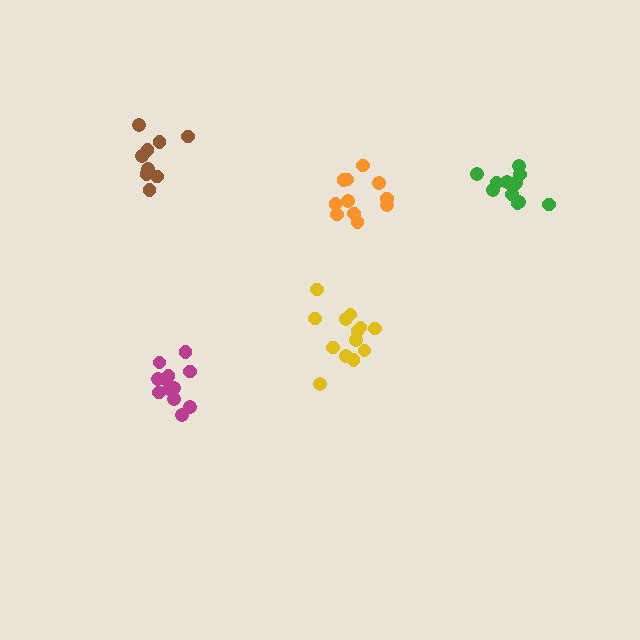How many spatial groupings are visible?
There are 5 spatial groupings.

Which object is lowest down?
The magenta cluster is bottommost.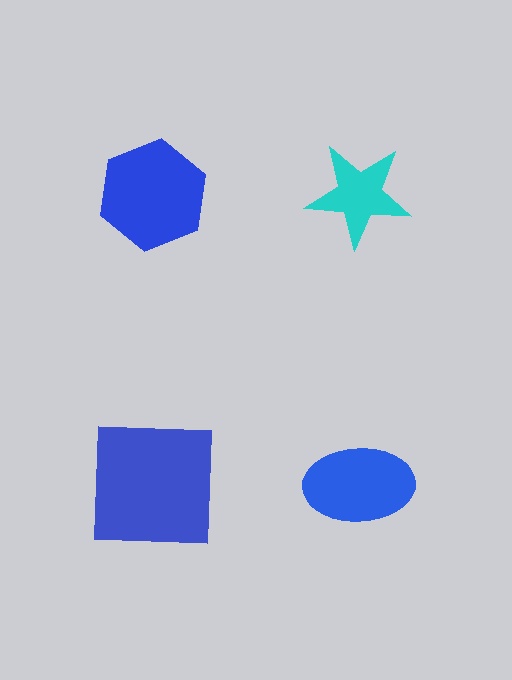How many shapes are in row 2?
2 shapes.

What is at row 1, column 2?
A cyan star.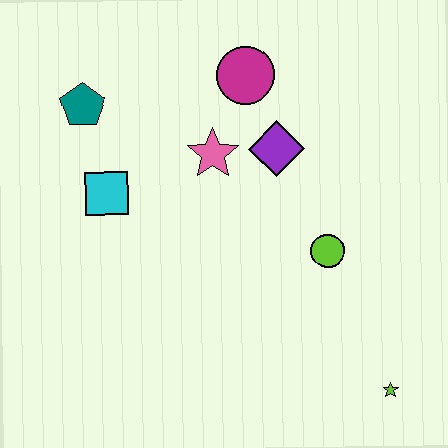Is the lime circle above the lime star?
Yes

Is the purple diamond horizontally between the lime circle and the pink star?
Yes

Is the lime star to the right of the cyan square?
Yes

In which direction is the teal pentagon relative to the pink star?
The teal pentagon is to the left of the pink star.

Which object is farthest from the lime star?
The teal pentagon is farthest from the lime star.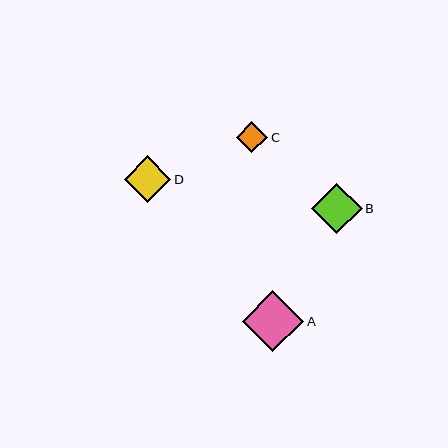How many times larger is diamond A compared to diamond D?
Diamond A is approximately 1.3 times the size of diamond D.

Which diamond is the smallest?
Diamond C is the smallest with a size of approximately 31 pixels.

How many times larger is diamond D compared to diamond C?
Diamond D is approximately 1.5 times the size of diamond C.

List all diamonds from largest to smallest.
From largest to smallest: A, B, D, C.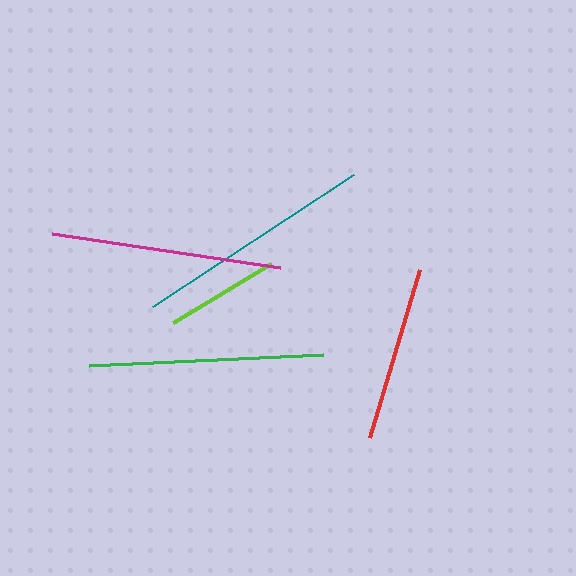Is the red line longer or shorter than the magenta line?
The magenta line is longer than the red line.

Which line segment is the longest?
The teal line is the longest at approximately 241 pixels.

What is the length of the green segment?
The green segment is approximately 234 pixels long.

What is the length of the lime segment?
The lime segment is approximately 114 pixels long.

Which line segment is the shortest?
The lime line is the shortest at approximately 114 pixels.